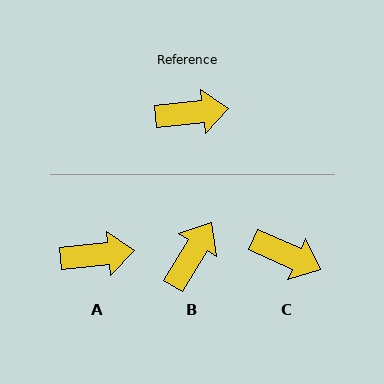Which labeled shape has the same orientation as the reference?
A.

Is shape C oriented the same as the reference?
No, it is off by about 30 degrees.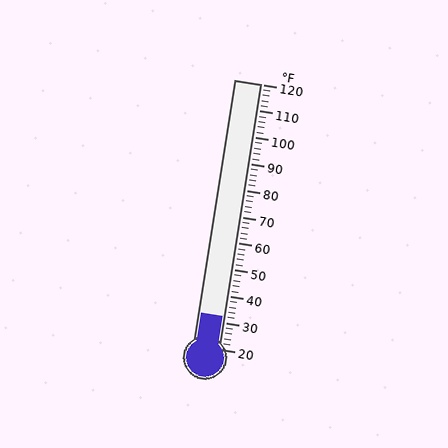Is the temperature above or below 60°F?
The temperature is below 60°F.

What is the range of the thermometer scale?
The thermometer scale ranges from 20°F to 120°F.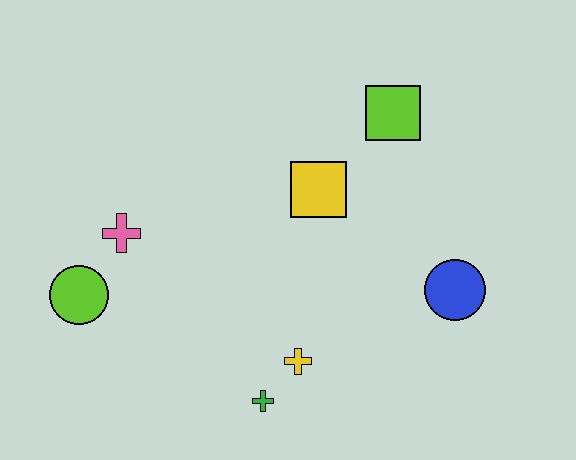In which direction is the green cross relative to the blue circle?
The green cross is to the left of the blue circle.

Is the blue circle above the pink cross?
No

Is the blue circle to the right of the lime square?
Yes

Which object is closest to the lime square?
The yellow square is closest to the lime square.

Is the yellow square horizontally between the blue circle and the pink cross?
Yes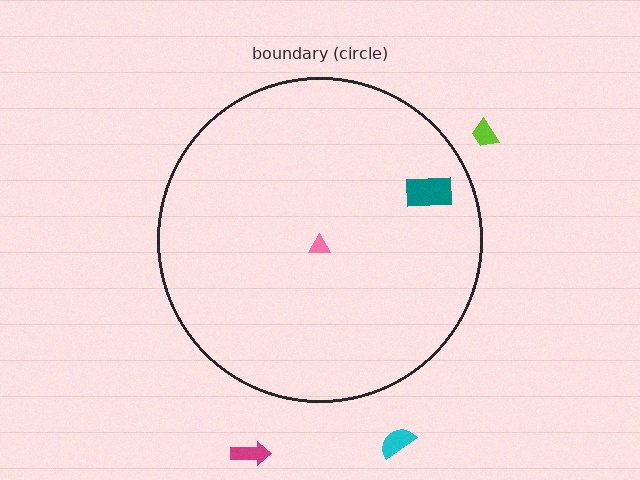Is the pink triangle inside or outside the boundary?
Inside.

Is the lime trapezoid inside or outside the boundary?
Outside.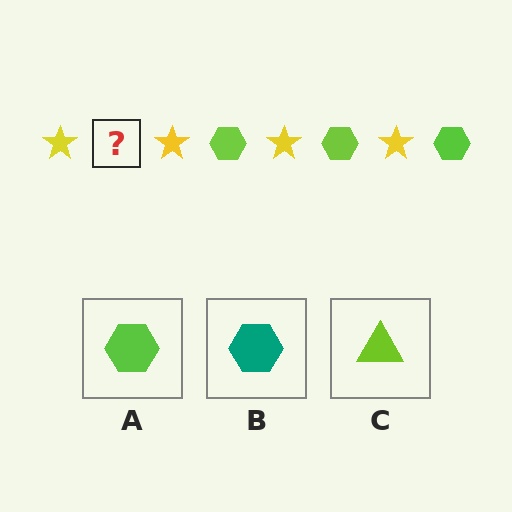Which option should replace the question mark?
Option A.